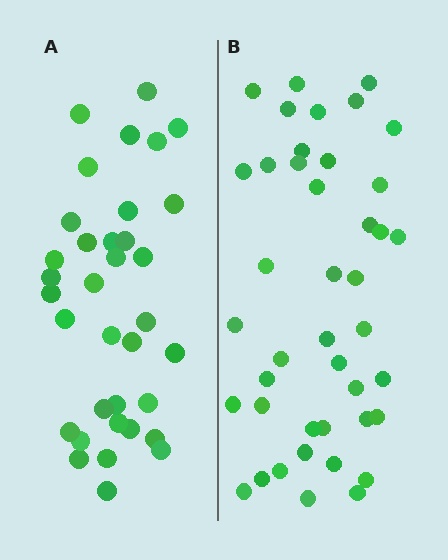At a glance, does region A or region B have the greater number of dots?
Region B (the right region) has more dots.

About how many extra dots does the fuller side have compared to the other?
Region B has roughly 8 or so more dots than region A.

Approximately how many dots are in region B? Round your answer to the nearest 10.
About 40 dots. (The exact count is 42, which rounds to 40.)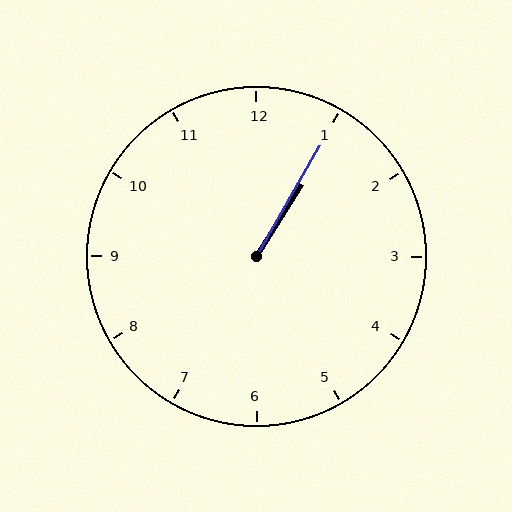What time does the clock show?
1:05.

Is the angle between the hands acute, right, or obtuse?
It is acute.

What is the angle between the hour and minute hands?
Approximately 2 degrees.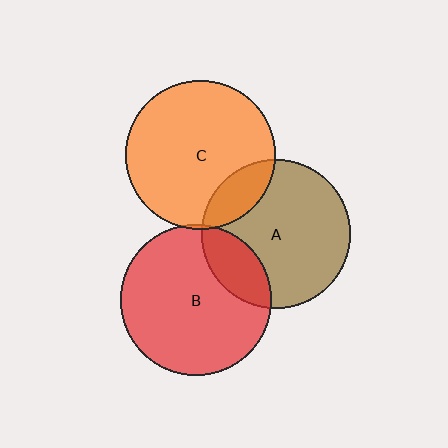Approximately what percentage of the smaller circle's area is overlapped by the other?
Approximately 5%.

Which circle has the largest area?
Circle B (red).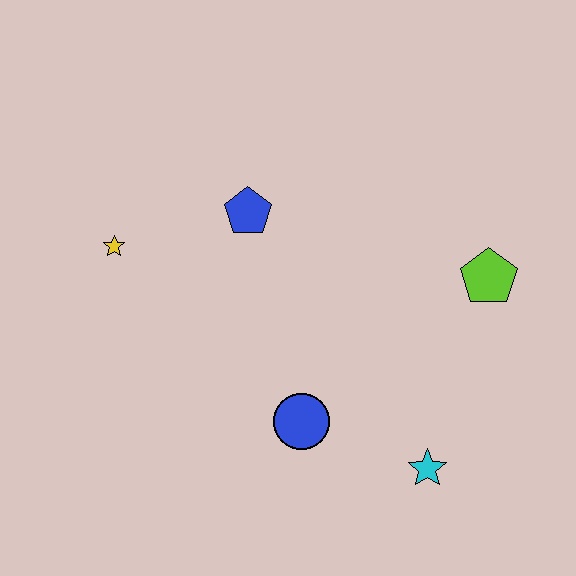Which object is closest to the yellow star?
The blue pentagon is closest to the yellow star.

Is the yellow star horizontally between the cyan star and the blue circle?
No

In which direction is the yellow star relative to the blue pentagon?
The yellow star is to the left of the blue pentagon.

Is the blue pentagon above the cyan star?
Yes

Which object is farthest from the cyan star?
The yellow star is farthest from the cyan star.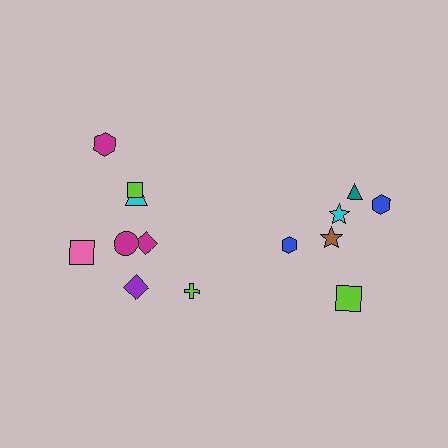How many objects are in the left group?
There are 8 objects.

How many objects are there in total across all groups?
There are 14 objects.